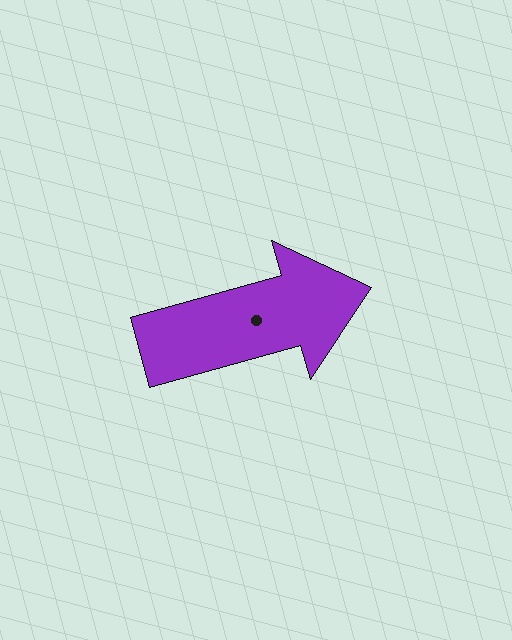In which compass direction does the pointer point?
East.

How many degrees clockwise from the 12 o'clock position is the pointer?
Approximately 74 degrees.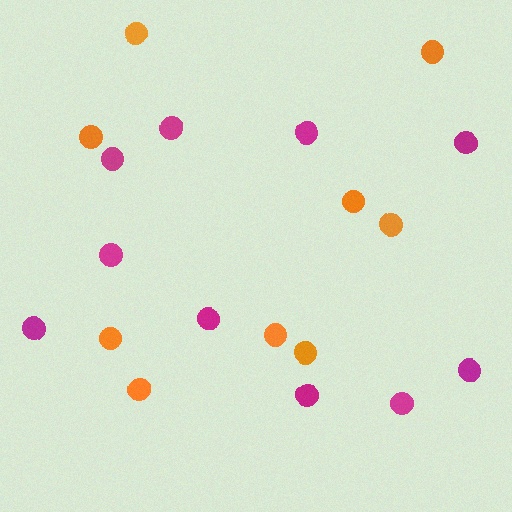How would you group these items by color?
There are 2 groups: one group of orange circles (9) and one group of magenta circles (10).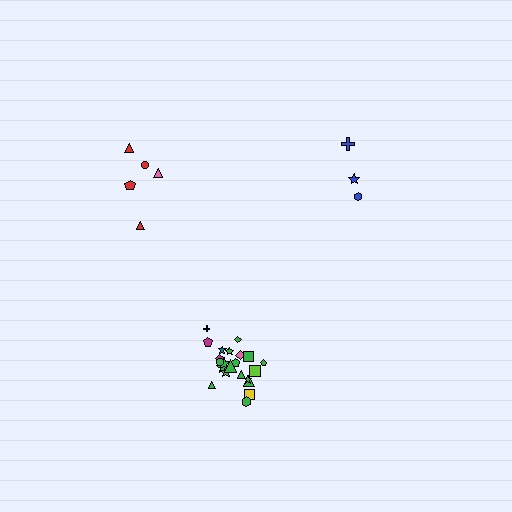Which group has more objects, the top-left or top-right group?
The top-left group.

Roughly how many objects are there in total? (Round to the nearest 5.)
Roughly 30 objects in total.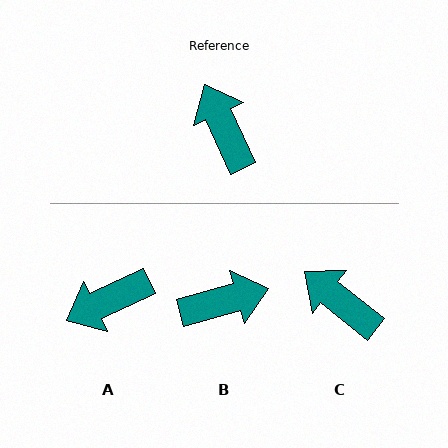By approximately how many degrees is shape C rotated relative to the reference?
Approximately 26 degrees counter-clockwise.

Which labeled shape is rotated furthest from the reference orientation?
B, about 99 degrees away.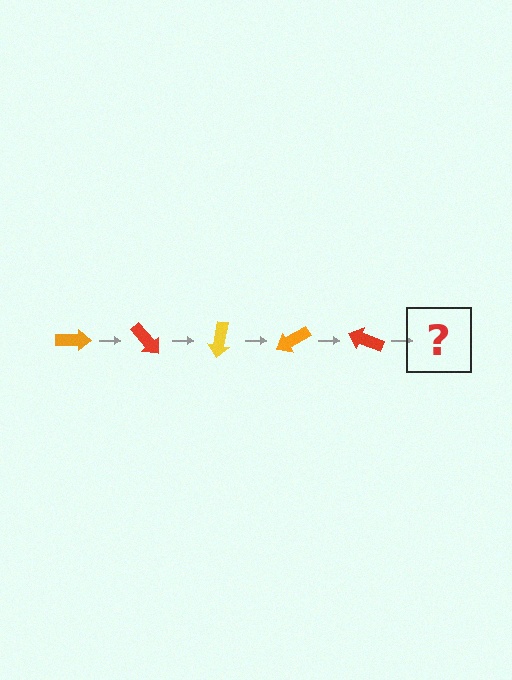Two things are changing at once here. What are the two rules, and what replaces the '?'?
The two rules are that it rotates 50 degrees each step and the color cycles through orange, red, and yellow. The '?' should be a yellow arrow, rotated 250 degrees from the start.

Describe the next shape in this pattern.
It should be a yellow arrow, rotated 250 degrees from the start.